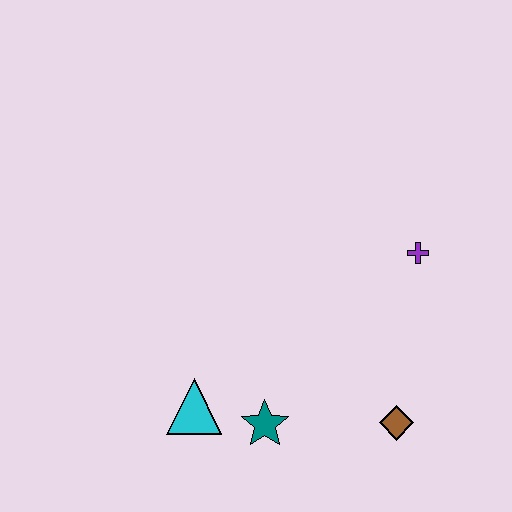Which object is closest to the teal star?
The cyan triangle is closest to the teal star.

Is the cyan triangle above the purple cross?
No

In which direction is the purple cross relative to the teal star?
The purple cross is above the teal star.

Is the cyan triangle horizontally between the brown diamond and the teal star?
No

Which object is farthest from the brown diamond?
The cyan triangle is farthest from the brown diamond.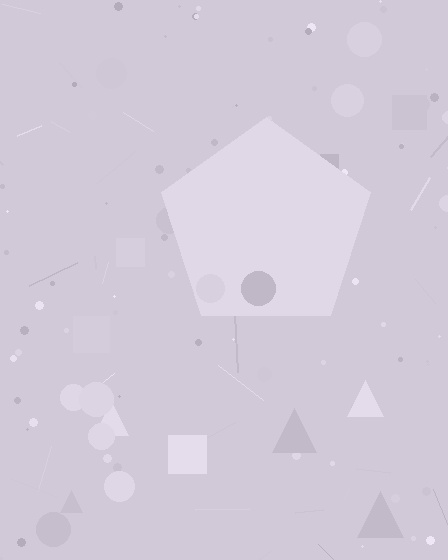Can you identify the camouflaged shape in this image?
The camouflaged shape is a pentagon.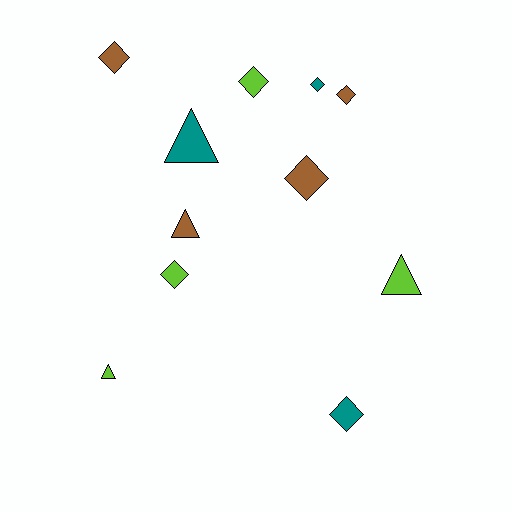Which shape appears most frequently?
Diamond, with 7 objects.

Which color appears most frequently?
Lime, with 4 objects.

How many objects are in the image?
There are 11 objects.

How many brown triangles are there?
There is 1 brown triangle.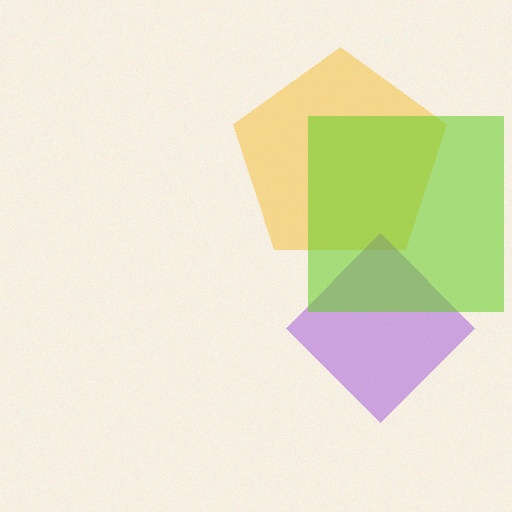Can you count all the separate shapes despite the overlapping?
Yes, there are 3 separate shapes.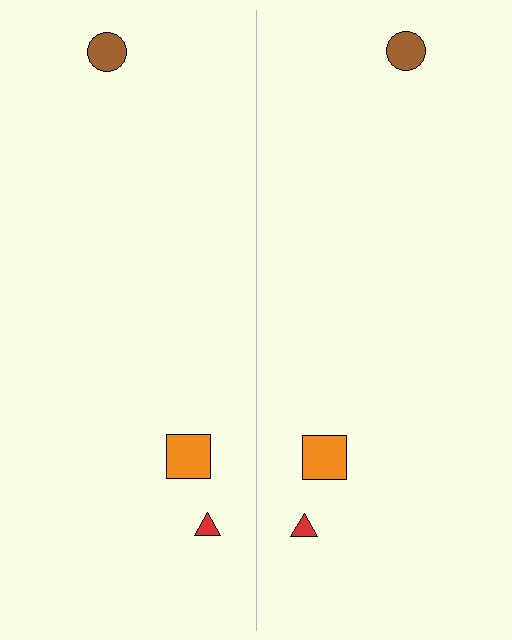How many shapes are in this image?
There are 6 shapes in this image.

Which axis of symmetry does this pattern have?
The pattern has a vertical axis of symmetry running through the center of the image.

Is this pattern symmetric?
Yes, this pattern has bilateral (reflection) symmetry.